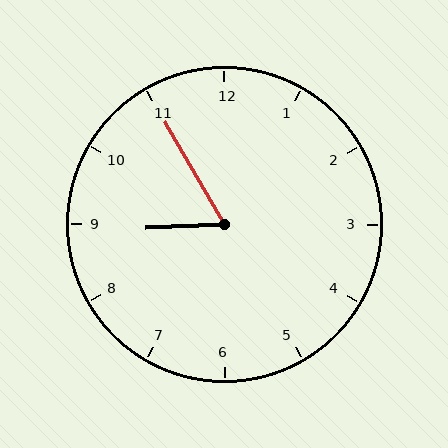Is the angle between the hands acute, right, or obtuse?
It is acute.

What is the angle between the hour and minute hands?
Approximately 62 degrees.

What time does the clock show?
8:55.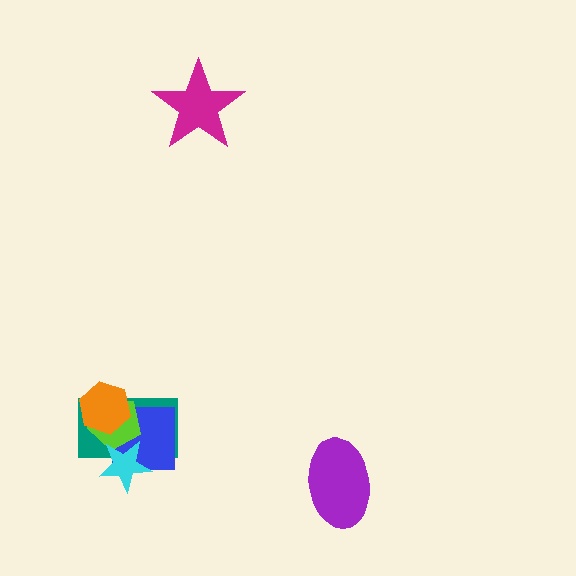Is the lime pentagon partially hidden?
Yes, it is partially covered by another shape.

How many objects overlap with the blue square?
4 objects overlap with the blue square.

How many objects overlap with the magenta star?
0 objects overlap with the magenta star.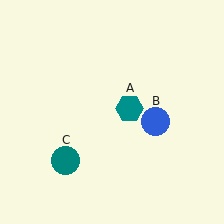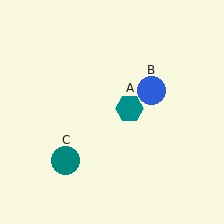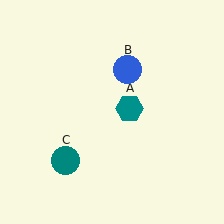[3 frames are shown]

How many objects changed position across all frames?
1 object changed position: blue circle (object B).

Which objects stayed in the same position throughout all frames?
Teal hexagon (object A) and teal circle (object C) remained stationary.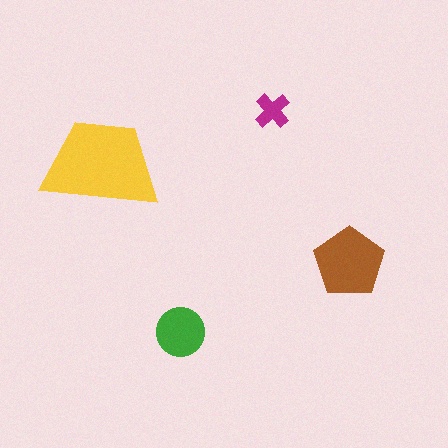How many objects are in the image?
There are 4 objects in the image.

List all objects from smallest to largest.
The magenta cross, the green circle, the brown pentagon, the yellow trapezoid.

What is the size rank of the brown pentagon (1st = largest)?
2nd.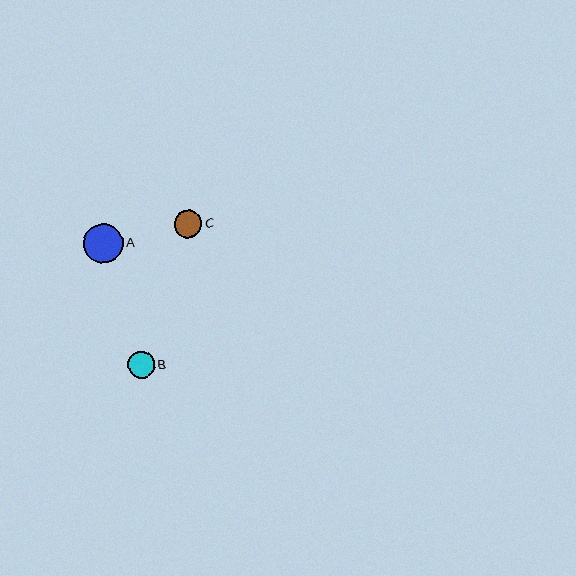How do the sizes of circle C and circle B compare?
Circle C and circle B are approximately the same size.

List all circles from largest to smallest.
From largest to smallest: A, C, B.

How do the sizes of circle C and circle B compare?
Circle C and circle B are approximately the same size.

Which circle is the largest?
Circle A is the largest with a size of approximately 39 pixels.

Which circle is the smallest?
Circle B is the smallest with a size of approximately 27 pixels.